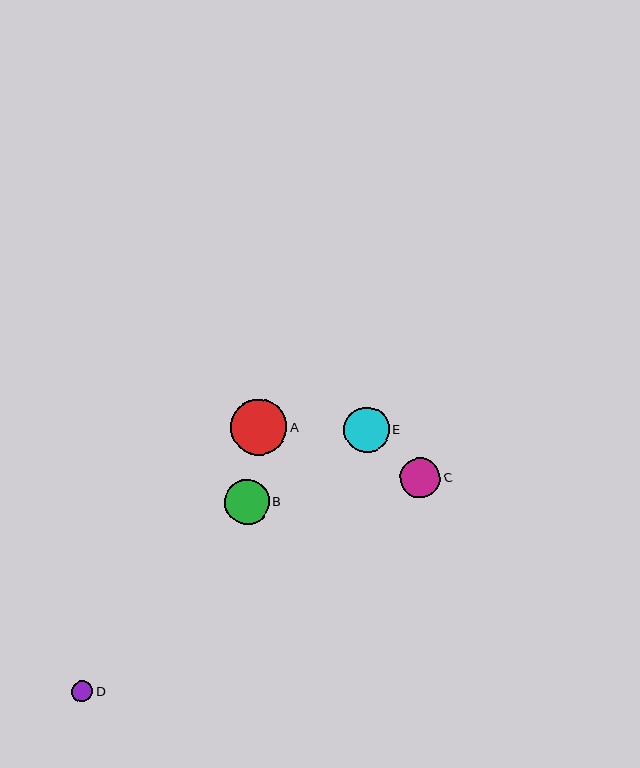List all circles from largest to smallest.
From largest to smallest: A, E, B, C, D.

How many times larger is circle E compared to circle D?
Circle E is approximately 2.1 times the size of circle D.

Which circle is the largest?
Circle A is the largest with a size of approximately 56 pixels.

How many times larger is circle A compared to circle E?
Circle A is approximately 1.2 times the size of circle E.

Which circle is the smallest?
Circle D is the smallest with a size of approximately 21 pixels.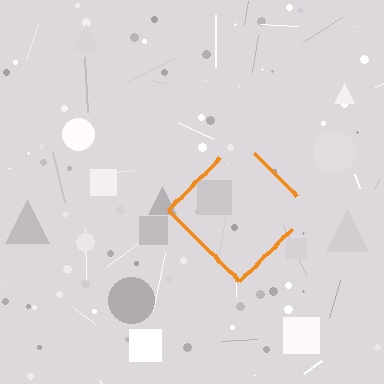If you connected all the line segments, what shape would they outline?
They would outline a diamond.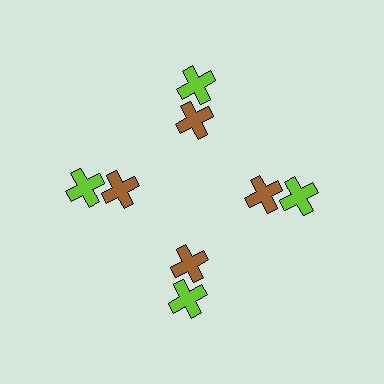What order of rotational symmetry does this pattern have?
This pattern has 4-fold rotational symmetry.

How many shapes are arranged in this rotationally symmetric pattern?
There are 8 shapes, arranged in 4 groups of 2.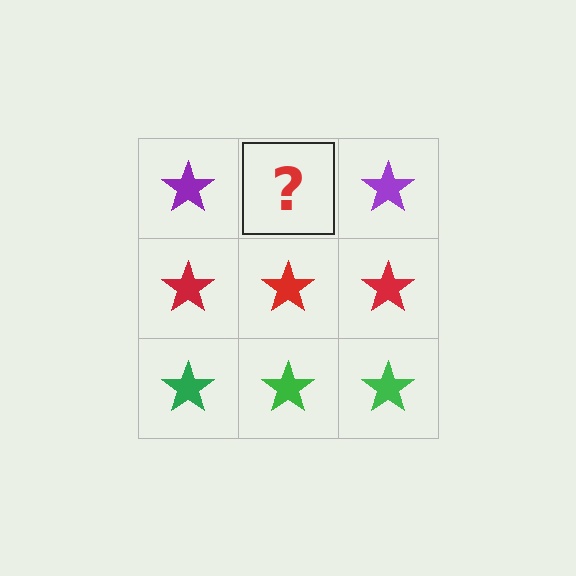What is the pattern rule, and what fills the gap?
The rule is that each row has a consistent color. The gap should be filled with a purple star.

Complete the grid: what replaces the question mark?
The question mark should be replaced with a purple star.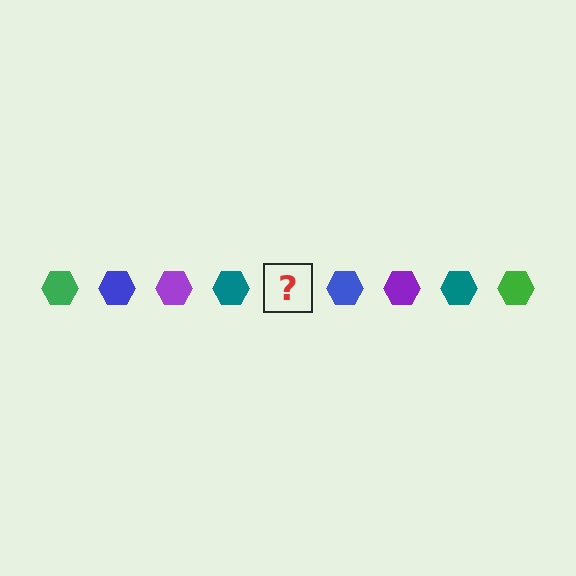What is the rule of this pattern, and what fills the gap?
The rule is that the pattern cycles through green, blue, purple, teal hexagons. The gap should be filled with a green hexagon.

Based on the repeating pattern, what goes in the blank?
The blank should be a green hexagon.